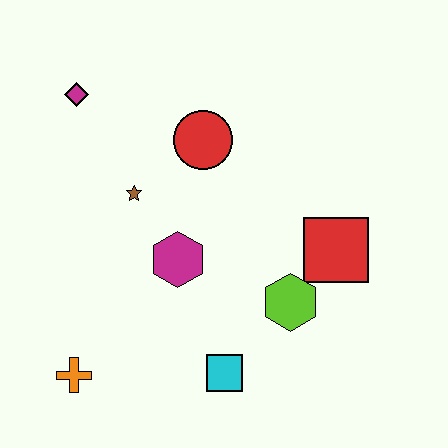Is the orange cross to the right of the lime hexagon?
No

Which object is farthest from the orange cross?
The red square is farthest from the orange cross.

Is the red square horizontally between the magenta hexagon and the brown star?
No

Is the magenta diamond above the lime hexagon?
Yes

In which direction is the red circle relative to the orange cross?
The red circle is above the orange cross.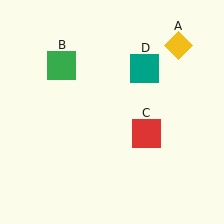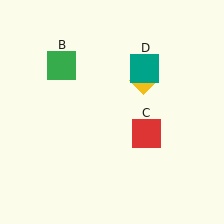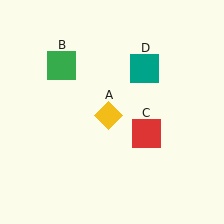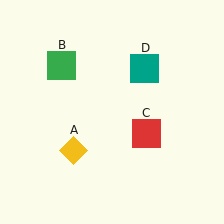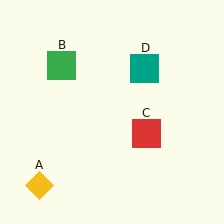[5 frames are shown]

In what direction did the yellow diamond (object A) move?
The yellow diamond (object A) moved down and to the left.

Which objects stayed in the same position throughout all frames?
Green square (object B) and red square (object C) and teal square (object D) remained stationary.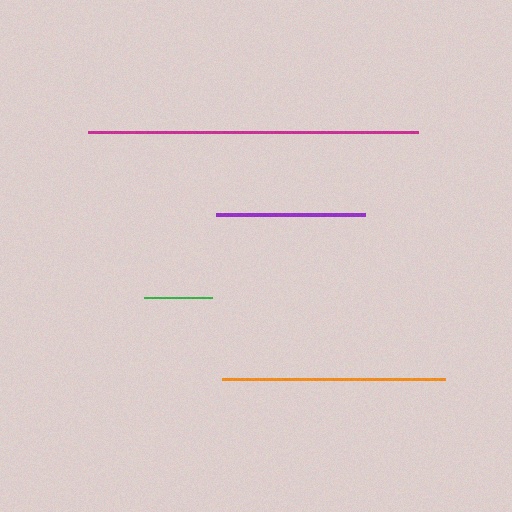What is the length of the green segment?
The green segment is approximately 68 pixels long.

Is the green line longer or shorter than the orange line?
The orange line is longer than the green line.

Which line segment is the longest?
The magenta line is the longest at approximately 329 pixels.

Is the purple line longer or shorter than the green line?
The purple line is longer than the green line.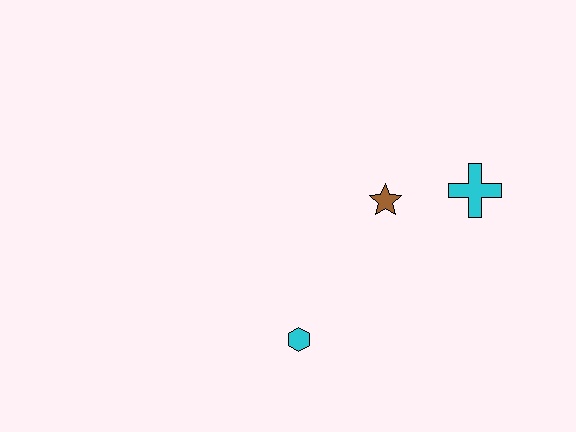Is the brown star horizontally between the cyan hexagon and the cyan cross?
Yes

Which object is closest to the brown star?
The cyan cross is closest to the brown star.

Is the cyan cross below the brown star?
No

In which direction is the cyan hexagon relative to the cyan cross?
The cyan hexagon is to the left of the cyan cross.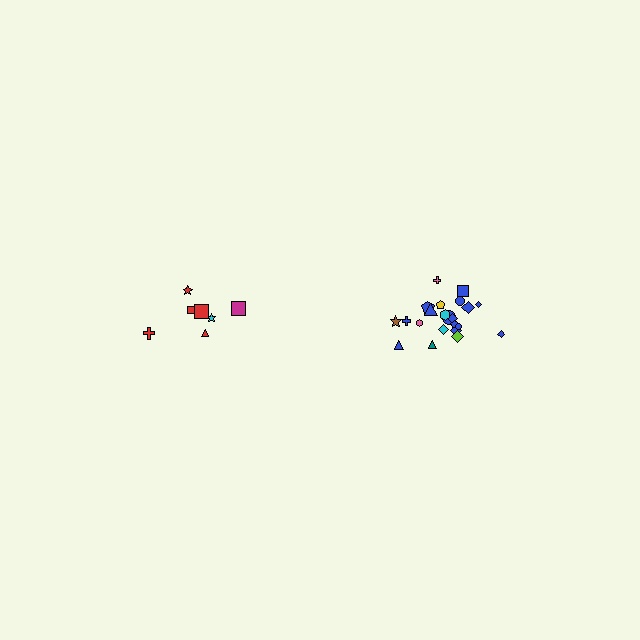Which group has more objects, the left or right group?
The right group.